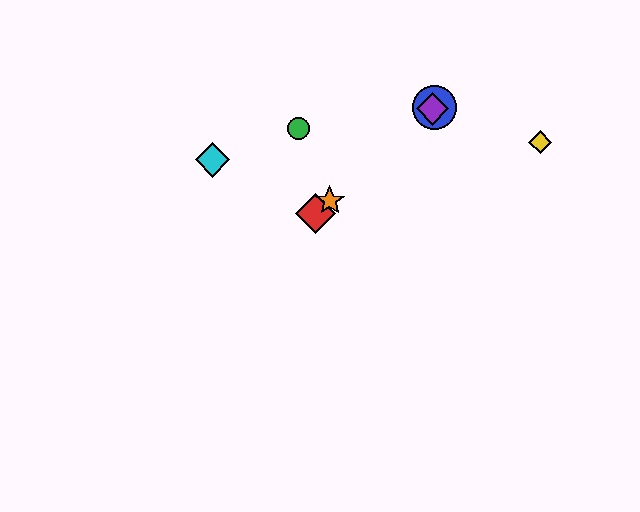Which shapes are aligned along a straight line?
The red diamond, the blue circle, the purple diamond, the orange star are aligned along a straight line.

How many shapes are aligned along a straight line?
4 shapes (the red diamond, the blue circle, the purple diamond, the orange star) are aligned along a straight line.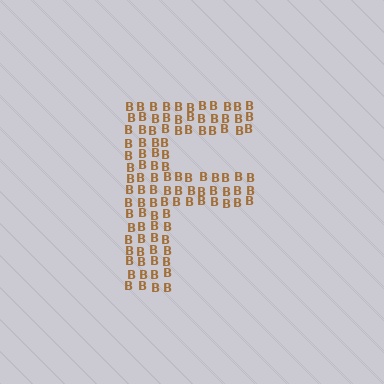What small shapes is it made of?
It is made of small letter B's.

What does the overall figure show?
The overall figure shows the letter F.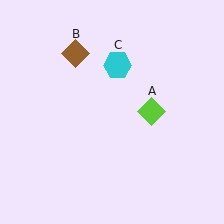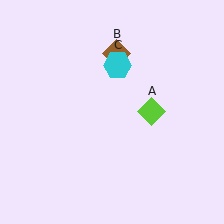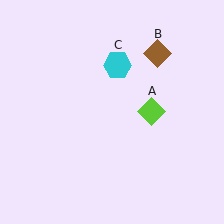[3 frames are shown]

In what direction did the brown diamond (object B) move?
The brown diamond (object B) moved right.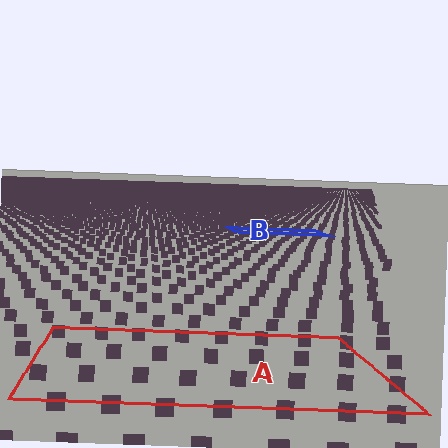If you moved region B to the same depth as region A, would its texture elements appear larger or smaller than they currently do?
They would appear larger. At a closer depth, the same texture elements are projected at a bigger on-screen size.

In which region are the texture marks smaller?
The texture marks are smaller in region B, because it is farther away.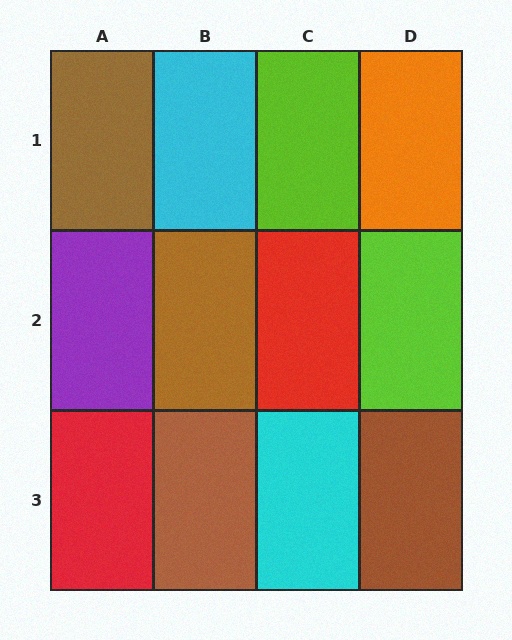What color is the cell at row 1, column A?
Brown.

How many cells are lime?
2 cells are lime.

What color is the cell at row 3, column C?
Cyan.